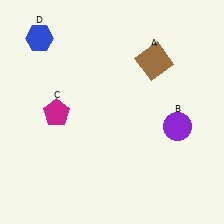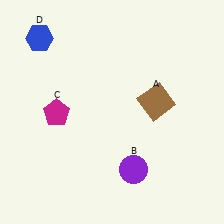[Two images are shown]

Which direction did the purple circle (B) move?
The purple circle (B) moved left.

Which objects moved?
The objects that moved are: the brown square (A), the purple circle (B).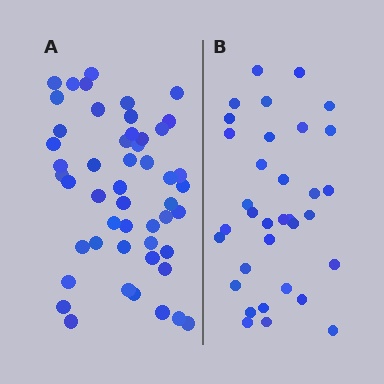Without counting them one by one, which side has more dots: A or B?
Region A (the left region) has more dots.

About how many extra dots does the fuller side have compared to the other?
Region A has approximately 15 more dots than region B.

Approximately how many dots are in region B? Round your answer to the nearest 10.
About 30 dots. (The exact count is 34, which rounds to 30.)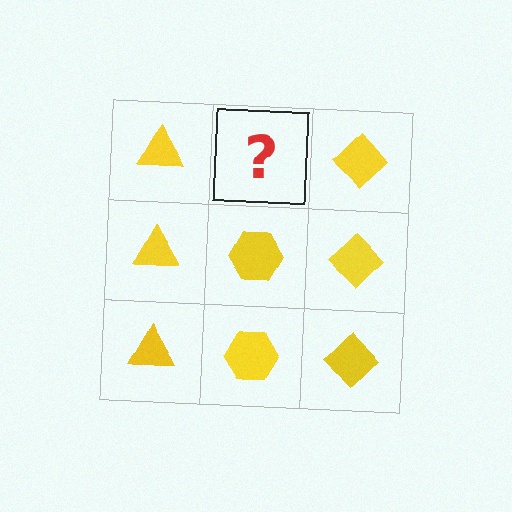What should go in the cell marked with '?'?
The missing cell should contain a yellow hexagon.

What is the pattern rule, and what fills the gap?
The rule is that each column has a consistent shape. The gap should be filled with a yellow hexagon.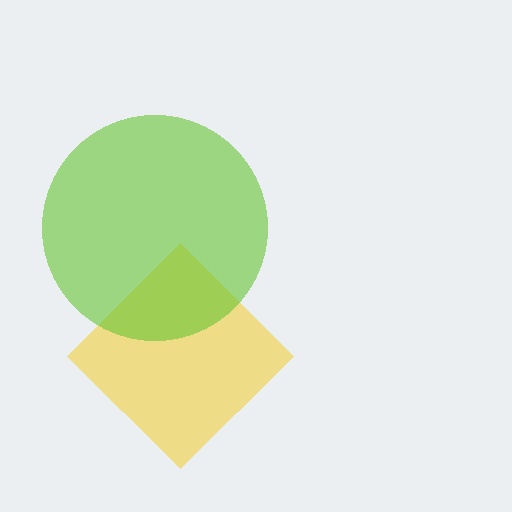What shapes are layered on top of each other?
The layered shapes are: a yellow diamond, a lime circle.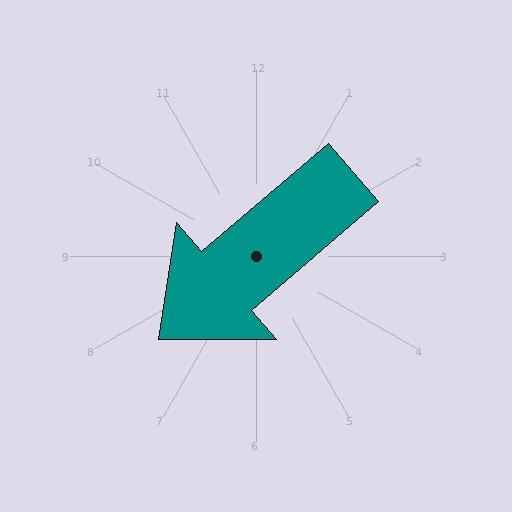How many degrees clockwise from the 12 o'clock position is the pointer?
Approximately 229 degrees.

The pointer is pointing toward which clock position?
Roughly 8 o'clock.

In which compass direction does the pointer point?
Southwest.